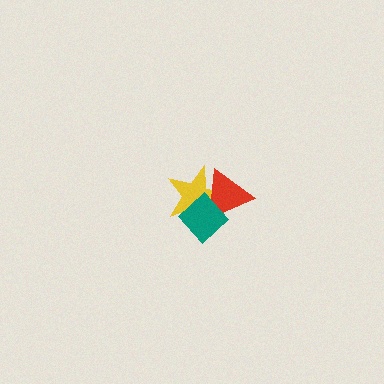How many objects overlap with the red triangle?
2 objects overlap with the red triangle.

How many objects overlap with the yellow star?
2 objects overlap with the yellow star.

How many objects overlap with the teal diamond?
2 objects overlap with the teal diamond.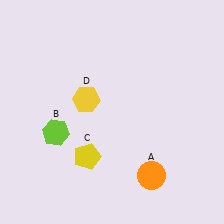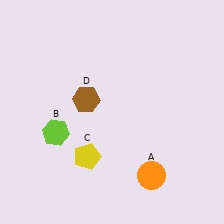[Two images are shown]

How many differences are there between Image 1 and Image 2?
There is 1 difference between the two images.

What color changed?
The hexagon (D) changed from yellow in Image 1 to brown in Image 2.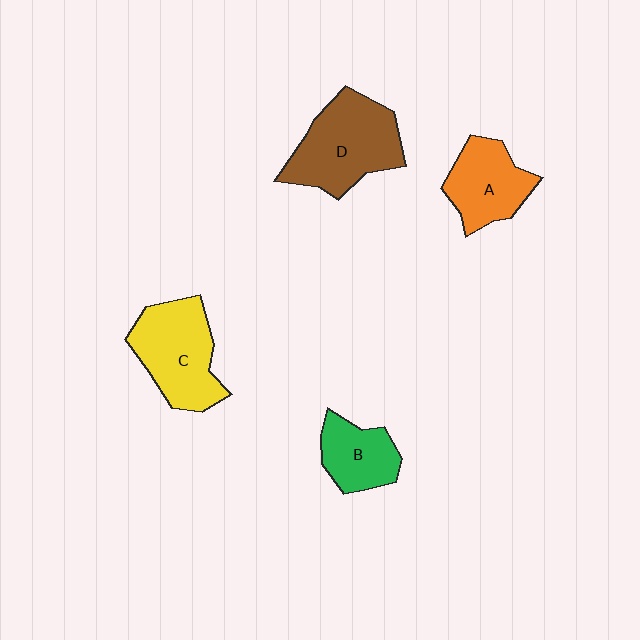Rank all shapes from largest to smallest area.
From largest to smallest: D (brown), C (yellow), A (orange), B (green).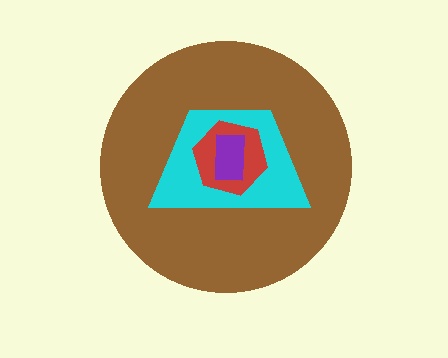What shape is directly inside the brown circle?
The cyan trapezoid.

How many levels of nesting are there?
4.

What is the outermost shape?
The brown circle.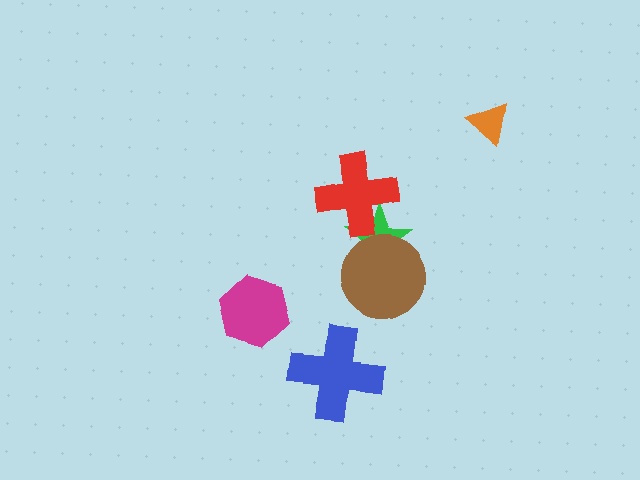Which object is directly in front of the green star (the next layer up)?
The red cross is directly in front of the green star.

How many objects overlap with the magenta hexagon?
0 objects overlap with the magenta hexagon.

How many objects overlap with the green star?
2 objects overlap with the green star.